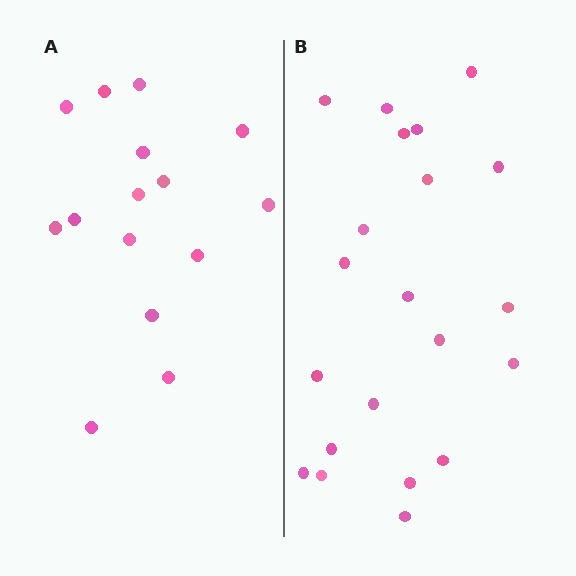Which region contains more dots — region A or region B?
Region B (the right region) has more dots.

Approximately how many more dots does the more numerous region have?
Region B has about 6 more dots than region A.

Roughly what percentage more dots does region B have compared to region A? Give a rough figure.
About 40% more.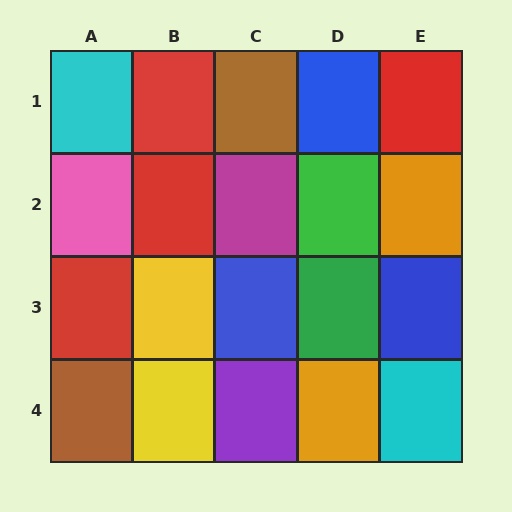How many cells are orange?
2 cells are orange.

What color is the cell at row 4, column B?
Yellow.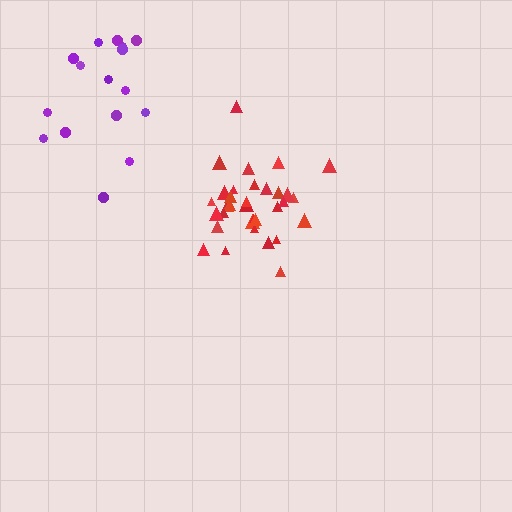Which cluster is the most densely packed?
Red.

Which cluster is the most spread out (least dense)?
Purple.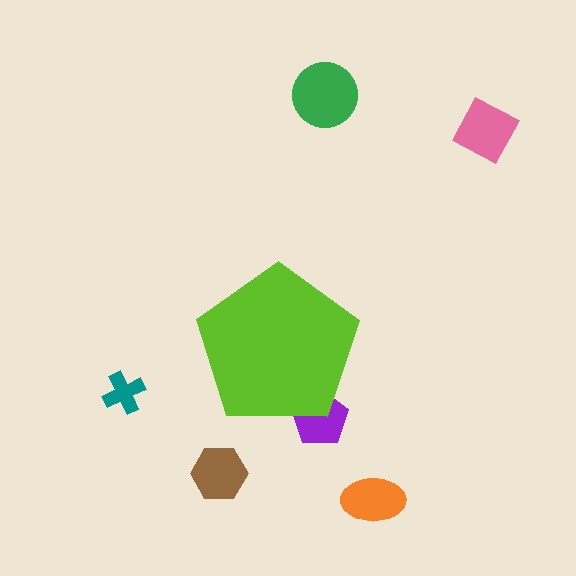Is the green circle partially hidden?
No, the green circle is fully visible.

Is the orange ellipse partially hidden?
No, the orange ellipse is fully visible.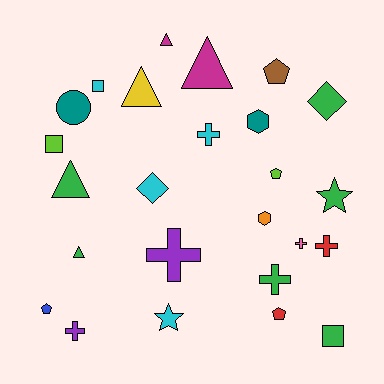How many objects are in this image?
There are 25 objects.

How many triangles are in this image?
There are 5 triangles.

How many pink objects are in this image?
There is 1 pink object.